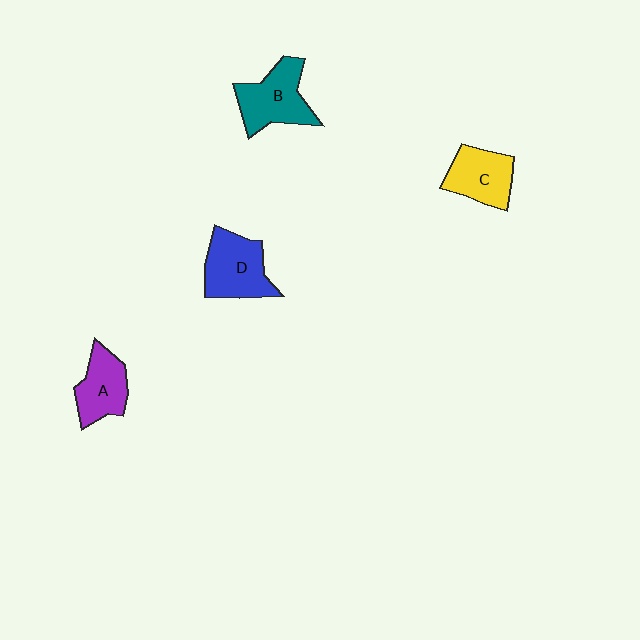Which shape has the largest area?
Shape B (teal).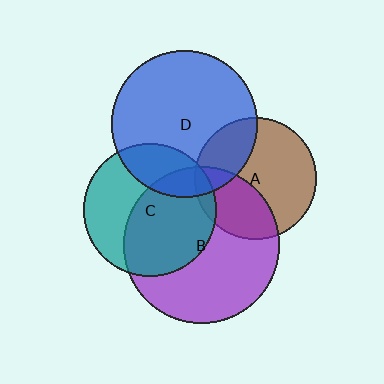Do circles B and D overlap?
Yes.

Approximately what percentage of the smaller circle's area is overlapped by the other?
Approximately 10%.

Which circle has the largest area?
Circle B (purple).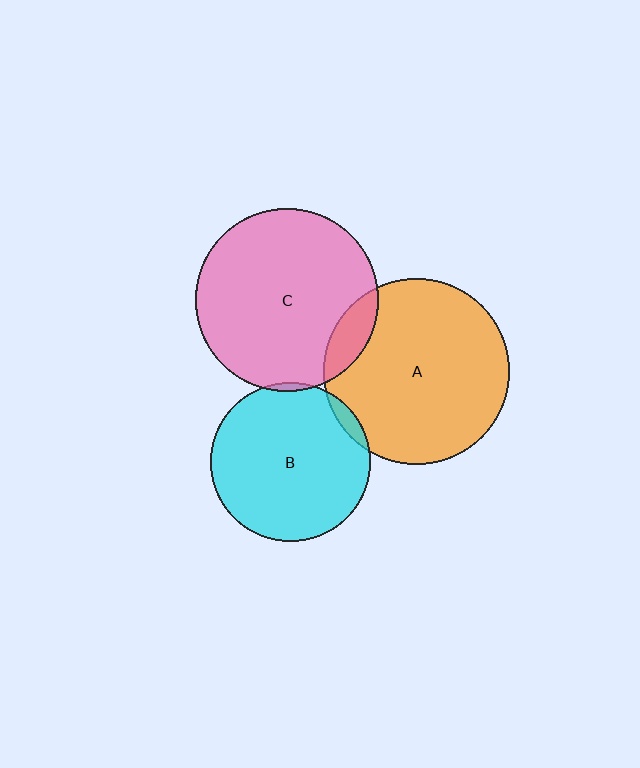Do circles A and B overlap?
Yes.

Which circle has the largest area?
Circle A (orange).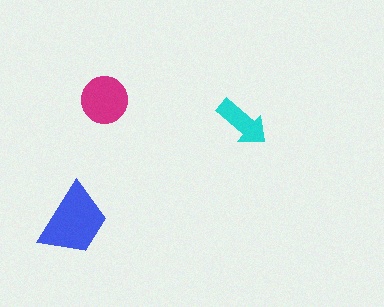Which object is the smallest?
The cyan arrow.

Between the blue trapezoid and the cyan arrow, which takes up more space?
The blue trapezoid.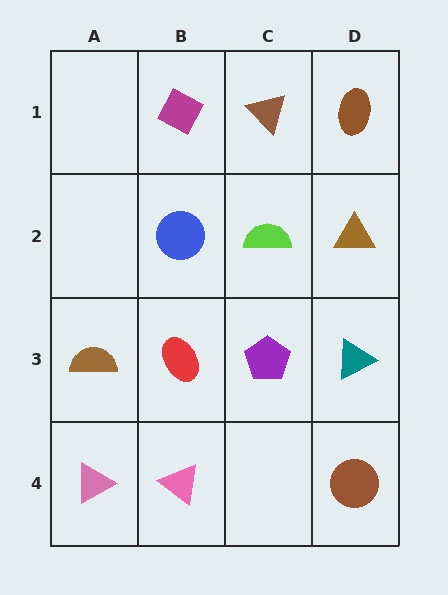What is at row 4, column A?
A pink triangle.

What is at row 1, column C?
A brown triangle.